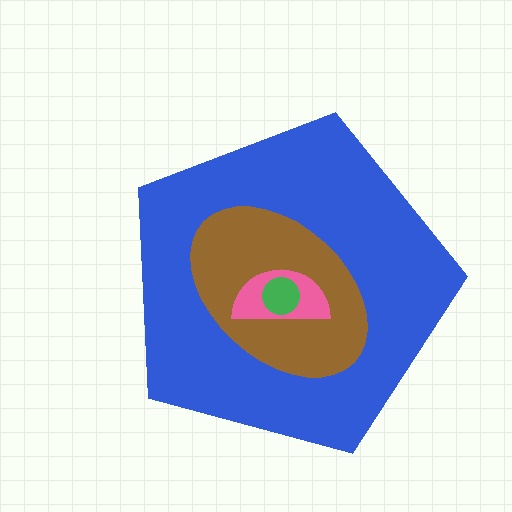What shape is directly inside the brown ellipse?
The pink semicircle.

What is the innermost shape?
The green circle.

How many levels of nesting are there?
4.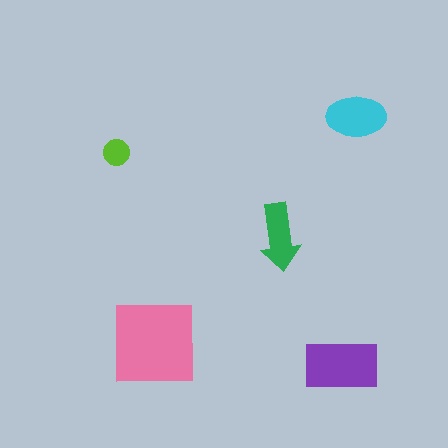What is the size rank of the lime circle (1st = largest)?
5th.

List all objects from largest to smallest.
The pink square, the purple rectangle, the cyan ellipse, the green arrow, the lime circle.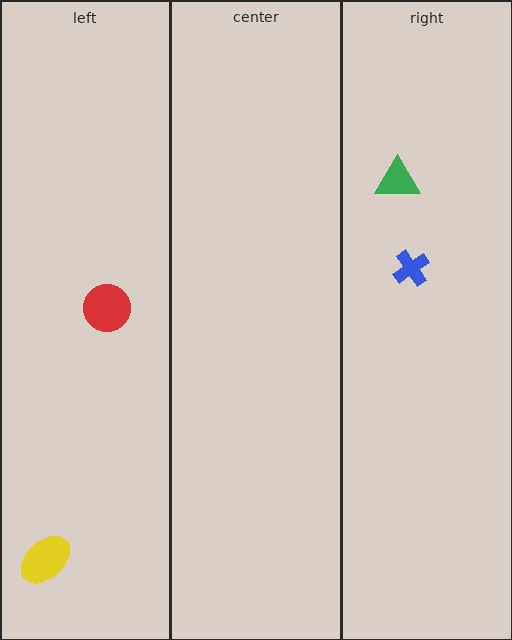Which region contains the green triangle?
The right region.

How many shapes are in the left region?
2.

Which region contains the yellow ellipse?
The left region.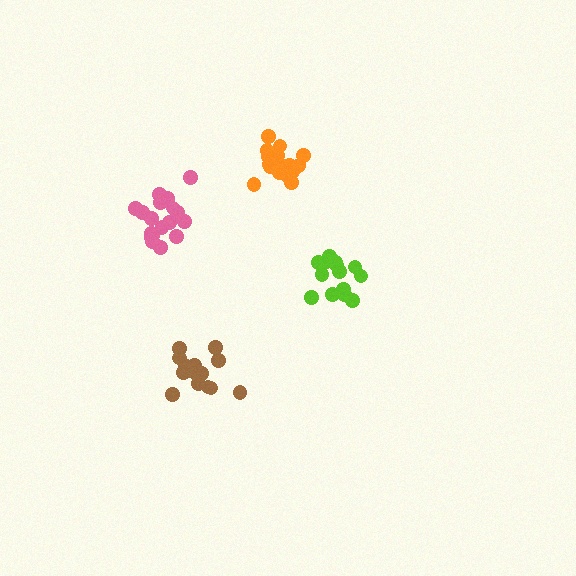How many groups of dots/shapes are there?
There are 4 groups.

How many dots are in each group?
Group 1: 15 dots, Group 2: 17 dots, Group 3: 14 dots, Group 4: 18 dots (64 total).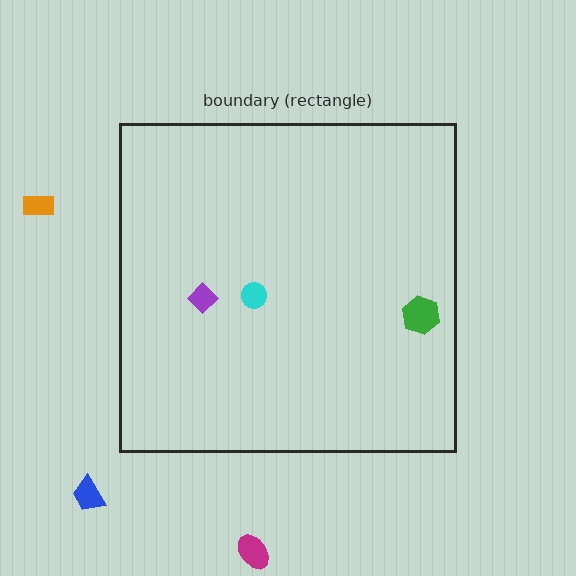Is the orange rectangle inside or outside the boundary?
Outside.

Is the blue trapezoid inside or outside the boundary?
Outside.